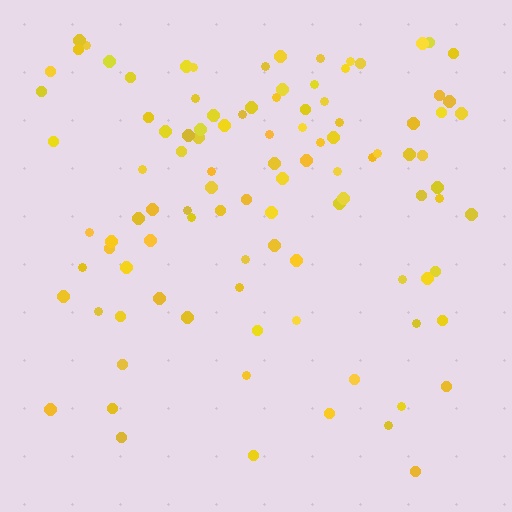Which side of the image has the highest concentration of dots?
The top.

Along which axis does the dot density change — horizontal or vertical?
Vertical.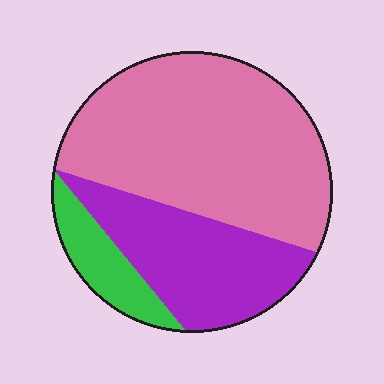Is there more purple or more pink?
Pink.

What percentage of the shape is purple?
Purple covers about 30% of the shape.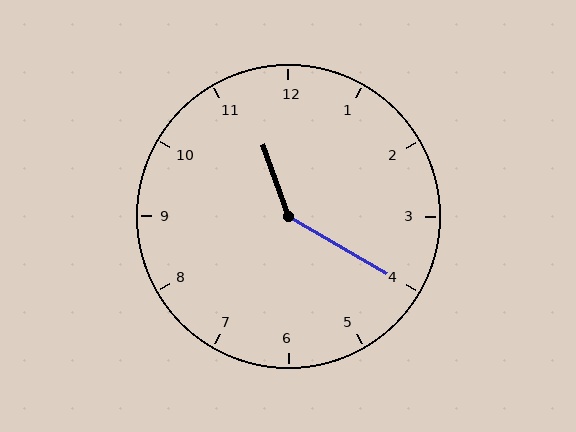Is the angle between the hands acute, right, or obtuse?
It is obtuse.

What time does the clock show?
11:20.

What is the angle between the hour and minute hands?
Approximately 140 degrees.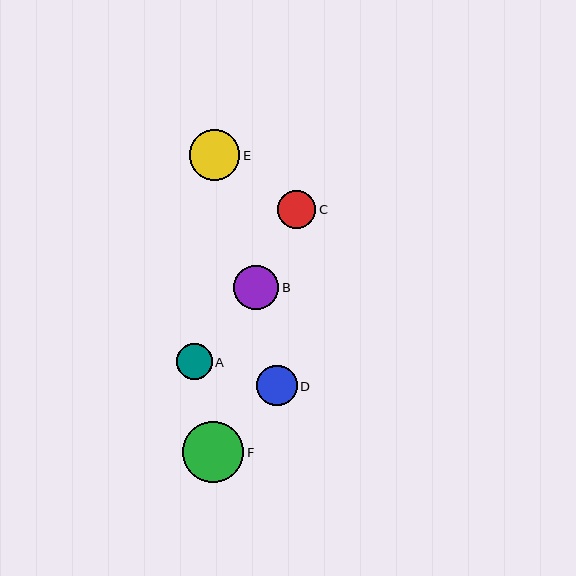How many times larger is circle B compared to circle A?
Circle B is approximately 1.3 times the size of circle A.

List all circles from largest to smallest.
From largest to smallest: F, E, B, D, C, A.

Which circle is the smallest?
Circle A is the smallest with a size of approximately 36 pixels.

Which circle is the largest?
Circle F is the largest with a size of approximately 61 pixels.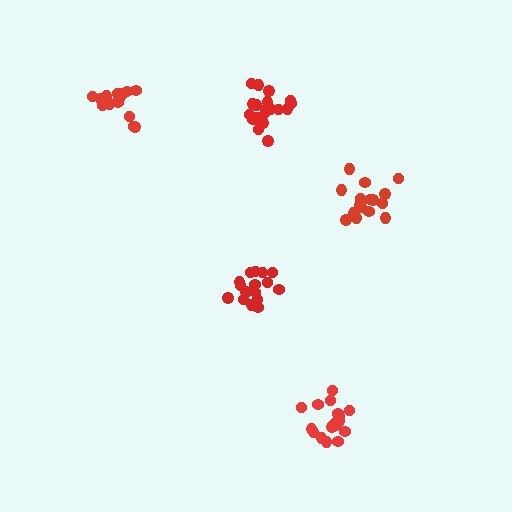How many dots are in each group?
Group 1: 18 dots, Group 2: 18 dots, Group 3: 16 dots, Group 4: 14 dots, Group 5: 20 dots (86 total).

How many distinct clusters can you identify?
There are 5 distinct clusters.